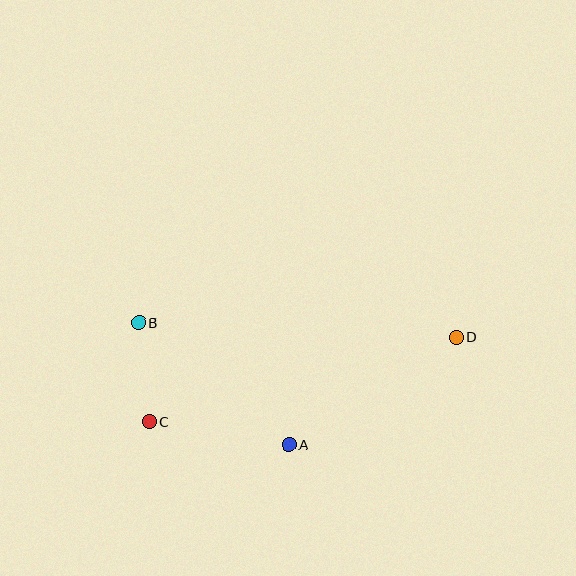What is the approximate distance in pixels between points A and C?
The distance between A and C is approximately 142 pixels.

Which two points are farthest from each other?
Points C and D are farthest from each other.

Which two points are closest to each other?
Points B and C are closest to each other.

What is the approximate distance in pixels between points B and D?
The distance between B and D is approximately 318 pixels.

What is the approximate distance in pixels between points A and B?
The distance between A and B is approximately 194 pixels.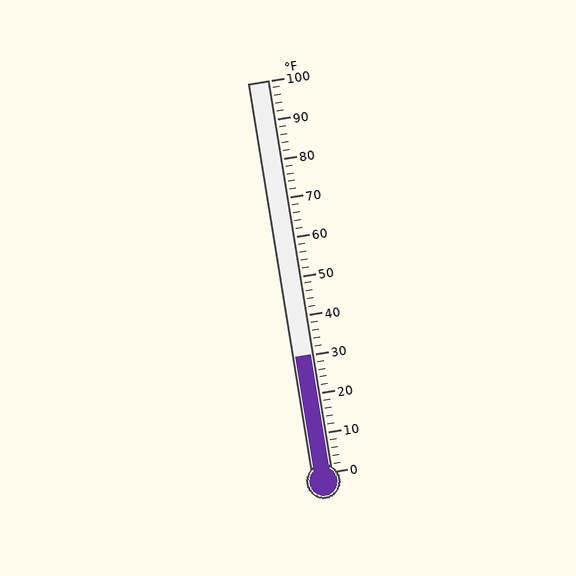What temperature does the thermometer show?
The thermometer shows approximately 30°F.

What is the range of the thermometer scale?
The thermometer scale ranges from 0°F to 100°F.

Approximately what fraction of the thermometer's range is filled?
The thermometer is filled to approximately 30% of its range.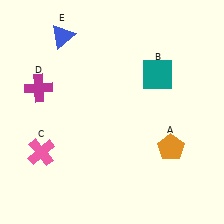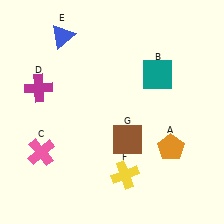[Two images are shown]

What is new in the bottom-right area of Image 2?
A brown square (G) was added in the bottom-right area of Image 2.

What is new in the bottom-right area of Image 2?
A yellow cross (F) was added in the bottom-right area of Image 2.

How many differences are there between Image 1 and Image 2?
There are 2 differences between the two images.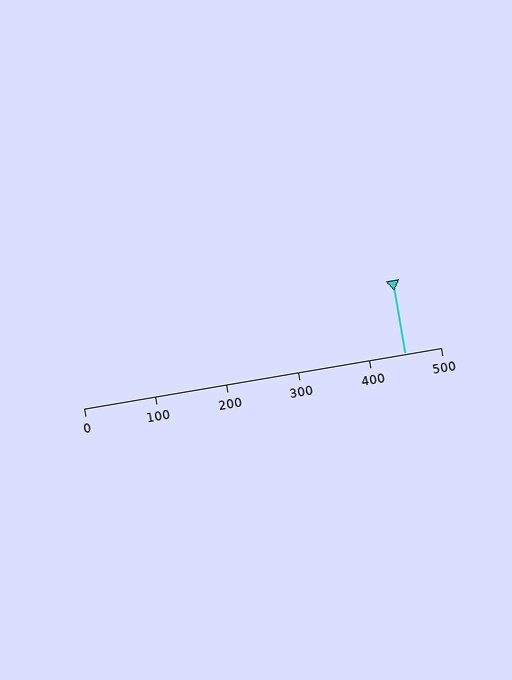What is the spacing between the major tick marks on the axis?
The major ticks are spaced 100 apart.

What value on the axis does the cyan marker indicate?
The marker indicates approximately 450.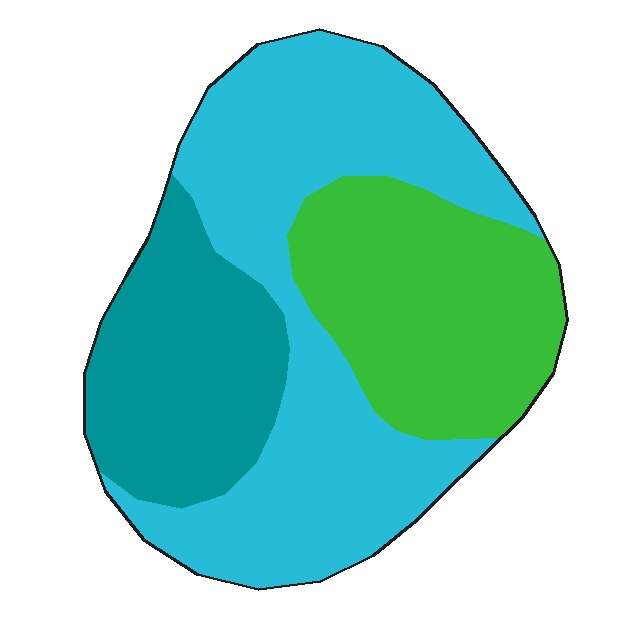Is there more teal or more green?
Green.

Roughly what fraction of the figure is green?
Green covers around 30% of the figure.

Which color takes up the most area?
Cyan, at roughly 50%.